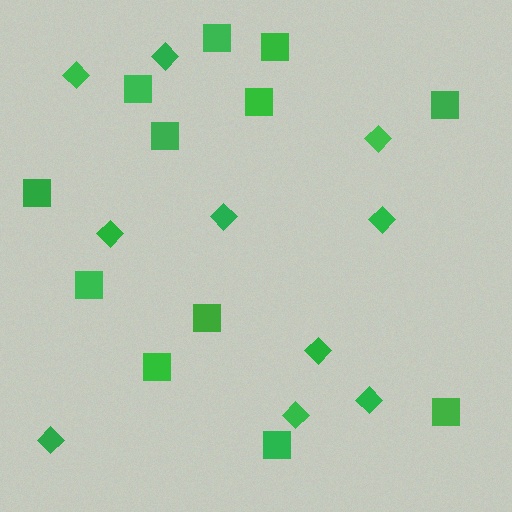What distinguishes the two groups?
There are 2 groups: one group of diamonds (10) and one group of squares (12).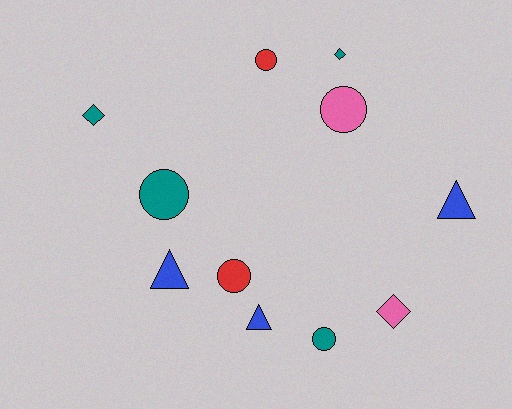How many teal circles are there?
There are 2 teal circles.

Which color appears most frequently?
Teal, with 4 objects.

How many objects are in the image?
There are 11 objects.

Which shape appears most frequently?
Circle, with 5 objects.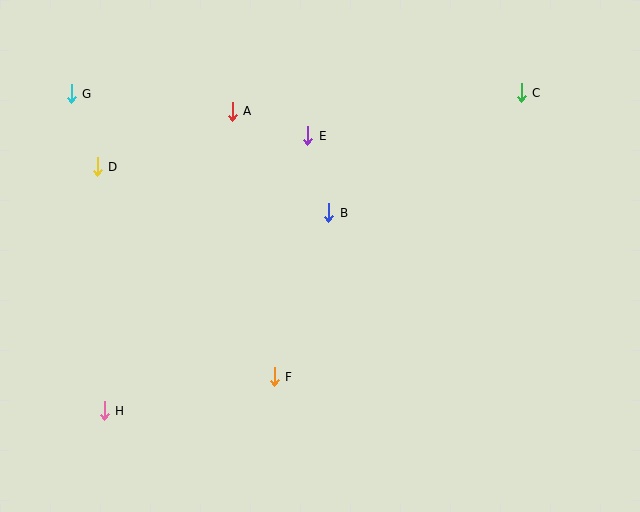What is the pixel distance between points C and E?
The distance between C and E is 218 pixels.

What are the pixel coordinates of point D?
Point D is at (97, 167).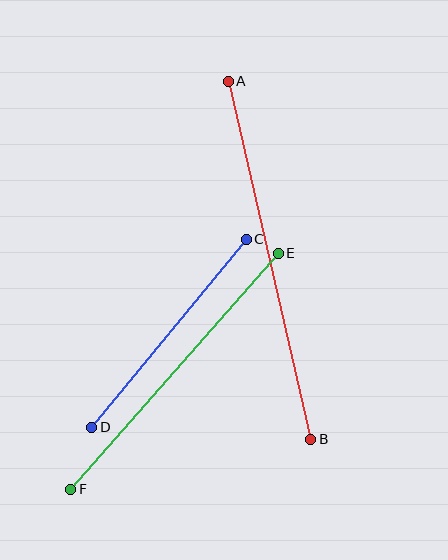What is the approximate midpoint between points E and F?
The midpoint is at approximately (174, 371) pixels.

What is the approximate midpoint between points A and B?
The midpoint is at approximately (270, 260) pixels.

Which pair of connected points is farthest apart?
Points A and B are farthest apart.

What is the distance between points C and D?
The distance is approximately 244 pixels.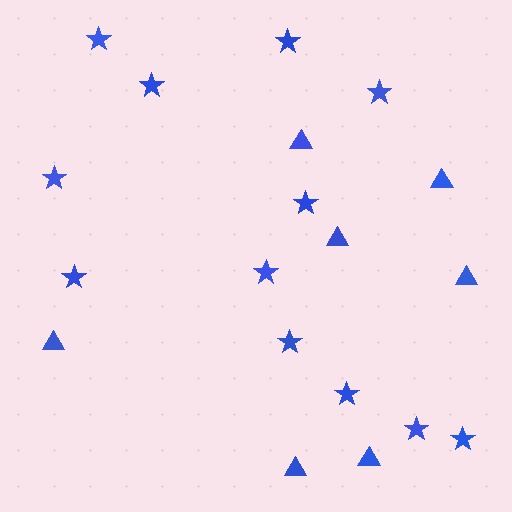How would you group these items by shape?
There are 2 groups: one group of stars (12) and one group of triangles (7).